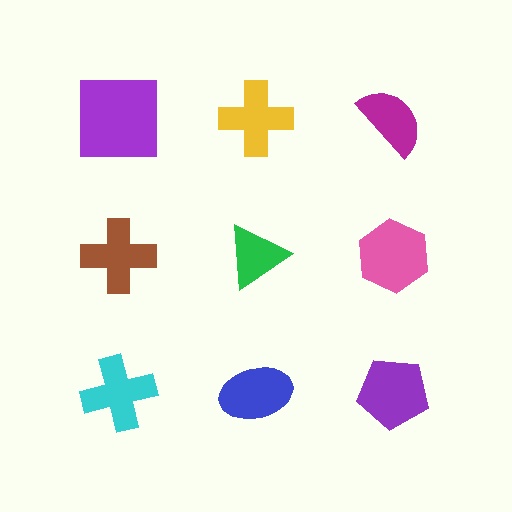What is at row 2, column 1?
A brown cross.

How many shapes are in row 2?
3 shapes.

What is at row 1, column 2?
A yellow cross.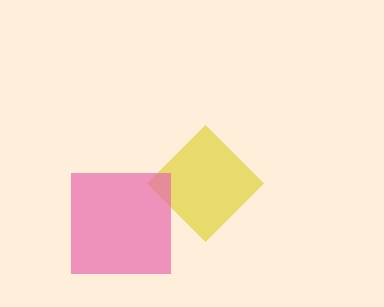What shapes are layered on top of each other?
The layered shapes are: a yellow diamond, a pink square.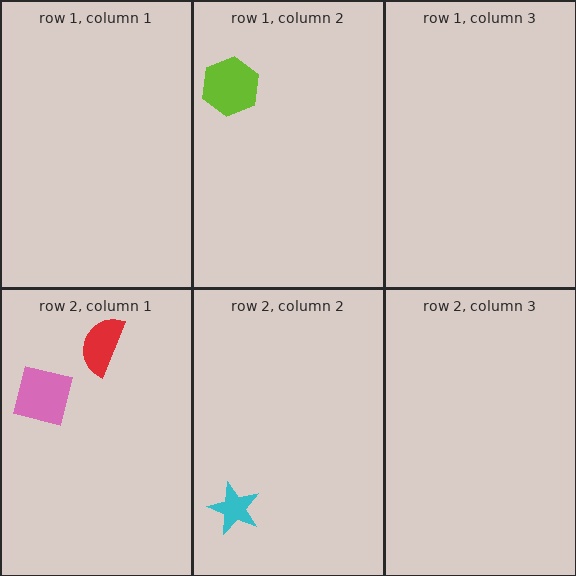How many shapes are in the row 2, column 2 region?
1.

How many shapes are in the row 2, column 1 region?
2.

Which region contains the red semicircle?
The row 2, column 1 region.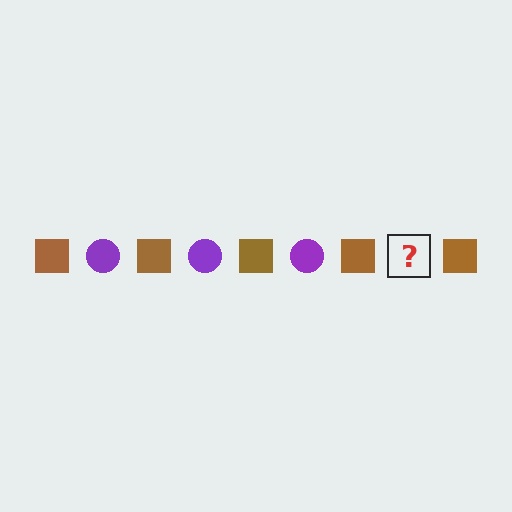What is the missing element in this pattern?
The missing element is a purple circle.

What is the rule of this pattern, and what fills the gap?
The rule is that the pattern alternates between brown square and purple circle. The gap should be filled with a purple circle.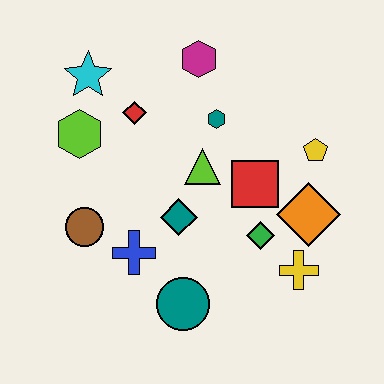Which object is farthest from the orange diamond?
The cyan star is farthest from the orange diamond.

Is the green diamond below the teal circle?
No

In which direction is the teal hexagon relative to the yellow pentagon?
The teal hexagon is to the left of the yellow pentagon.